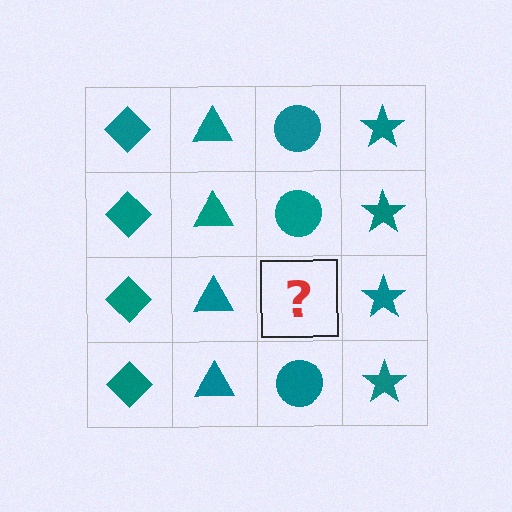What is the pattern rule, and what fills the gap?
The rule is that each column has a consistent shape. The gap should be filled with a teal circle.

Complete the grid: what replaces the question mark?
The question mark should be replaced with a teal circle.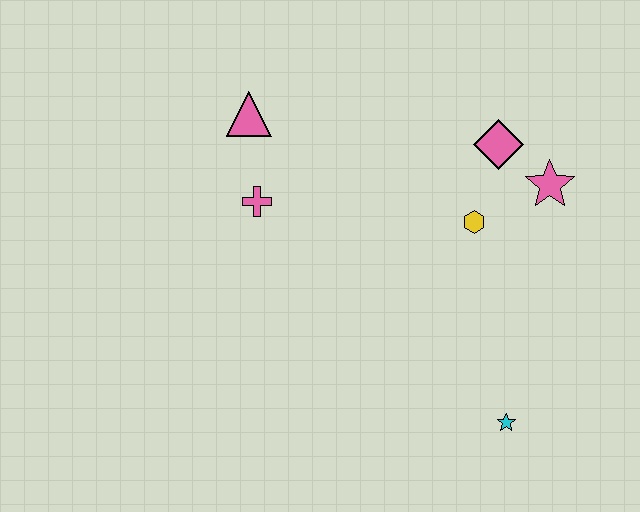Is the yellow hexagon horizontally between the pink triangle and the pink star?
Yes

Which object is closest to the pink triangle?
The pink cross is closest to the pink triangle.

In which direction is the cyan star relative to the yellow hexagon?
The cyan star is below the yellow hexagon.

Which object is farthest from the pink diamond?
The cyan star is farthest from the pink diamond.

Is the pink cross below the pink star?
Yes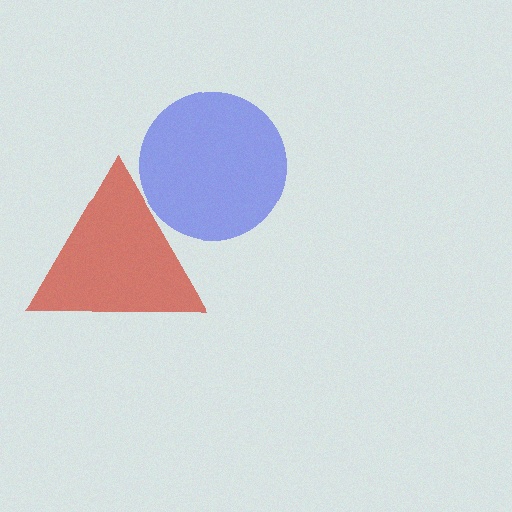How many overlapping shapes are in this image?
There are 2 overlapping shapes in the image.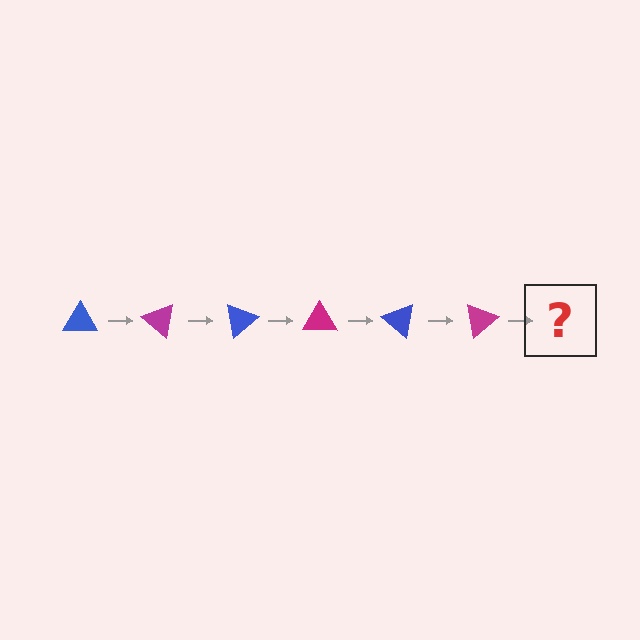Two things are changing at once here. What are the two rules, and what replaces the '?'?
The two rules are that it rotates 40 degrees each step and the color cycles through blue and magenta. The '?' should be a blue triangle, rotated 240 degrees from the start.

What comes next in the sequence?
The next element should be a blue triangle, rotated 240 degrees from the start.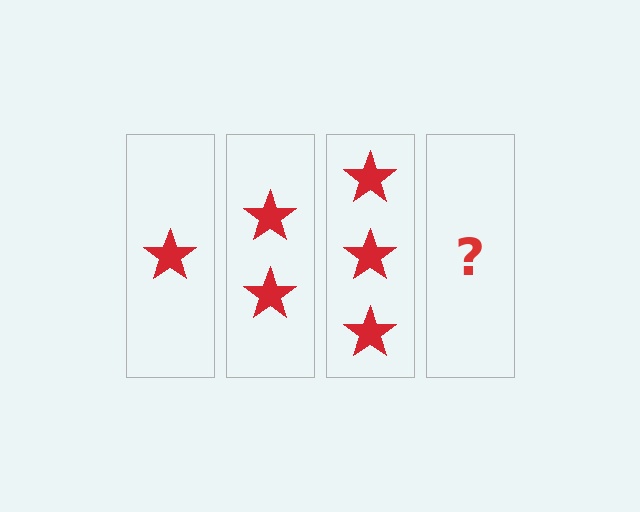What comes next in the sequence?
The next element should be 4 stars.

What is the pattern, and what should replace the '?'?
The pattern is that each step adds one more star. The '?' should be 4 stars.